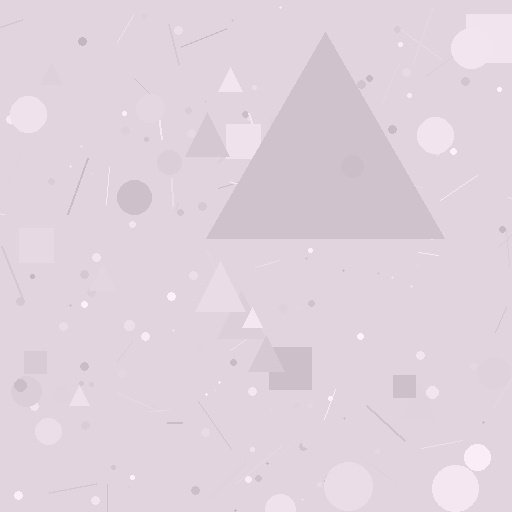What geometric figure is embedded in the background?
A triangle is embedded in the background.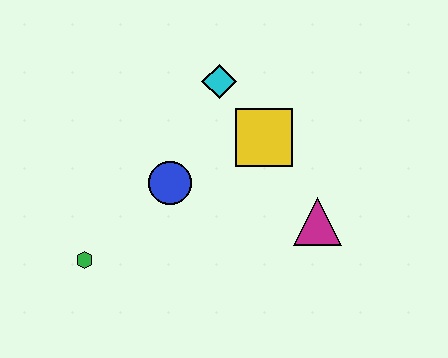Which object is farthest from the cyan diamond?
The green hexagon is farthest from the cyan diamond.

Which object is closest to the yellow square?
The cyan diamond is closest to the yellow square.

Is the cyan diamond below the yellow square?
No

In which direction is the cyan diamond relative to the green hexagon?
The cyan diamond is above the green hexagon.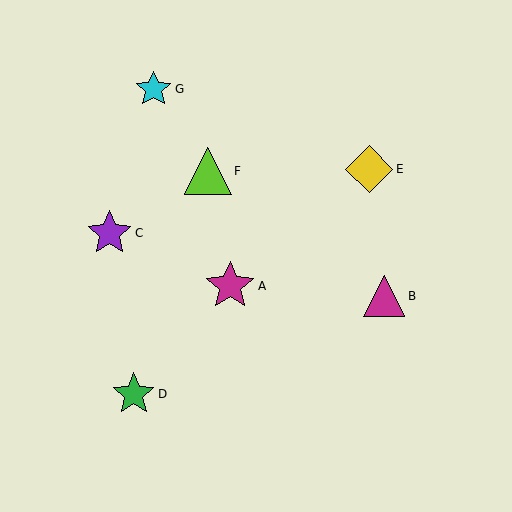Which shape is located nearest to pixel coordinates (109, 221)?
The purple star (labeled C) at (110, 233) is nearest to that location.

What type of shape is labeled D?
Shape D is a green star.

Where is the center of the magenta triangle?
The center of the magenta triangle is at (384, 296).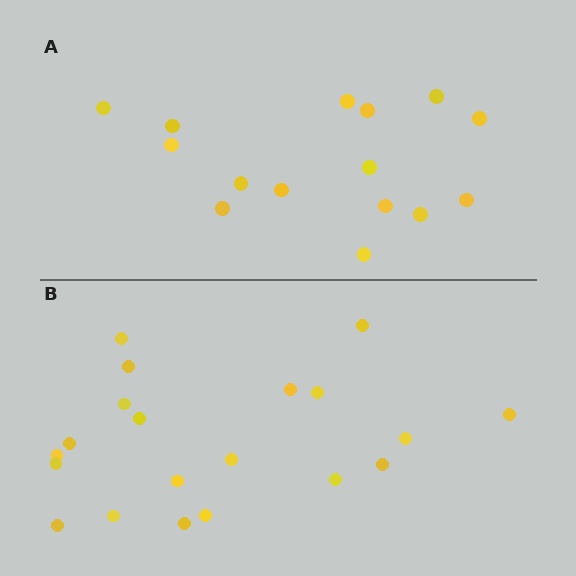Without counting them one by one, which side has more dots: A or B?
Region B (the bottom region) has more dots.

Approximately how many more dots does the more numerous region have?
Region B has about 5 more dots than region A.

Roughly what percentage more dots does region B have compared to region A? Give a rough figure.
About 35% more.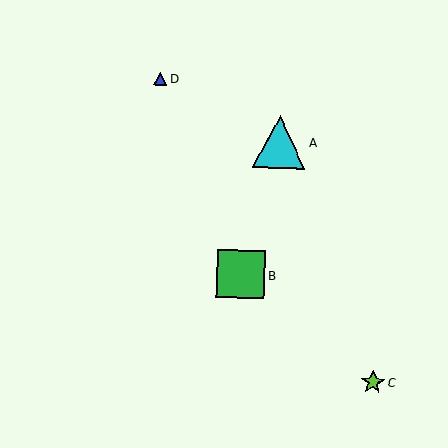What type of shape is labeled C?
Shape C is a lime star.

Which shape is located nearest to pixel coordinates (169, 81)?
The blue triangle (labeled D) at (160, 79) is nearest to that location.